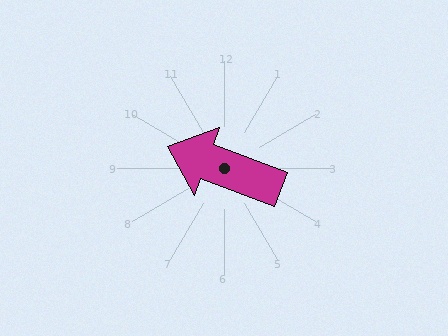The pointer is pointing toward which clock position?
Roughly 10 o'clock.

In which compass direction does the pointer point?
West.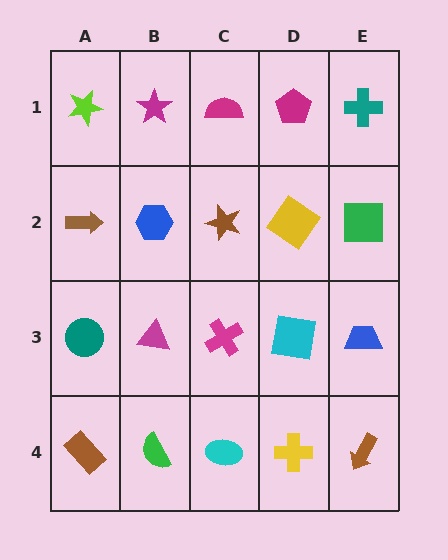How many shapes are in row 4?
5 shapes.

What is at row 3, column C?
A magenta cross.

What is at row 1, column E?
A teal cross.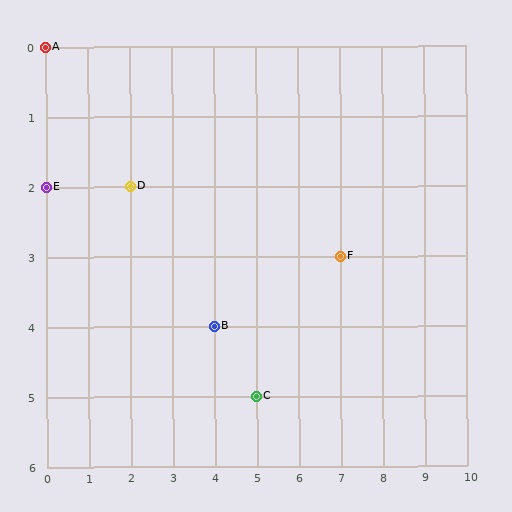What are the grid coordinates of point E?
Point E is at grid coordinates (0, 2).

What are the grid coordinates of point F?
Point F is at grid coordinates (7, 3).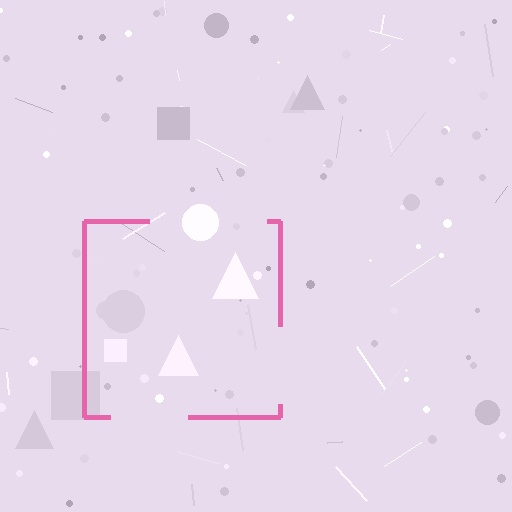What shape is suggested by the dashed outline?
The dashed outline suggests a square.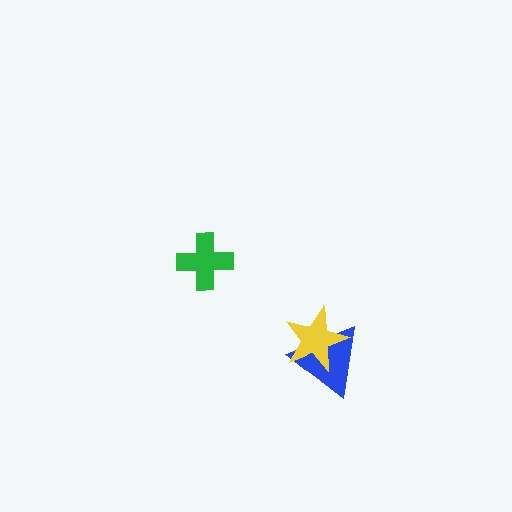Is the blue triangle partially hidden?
Yes, it is partially covered by another shape.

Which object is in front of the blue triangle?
The yellow star is in front of the blue triangle.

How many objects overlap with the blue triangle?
1 object overlaps with the blue triangle.